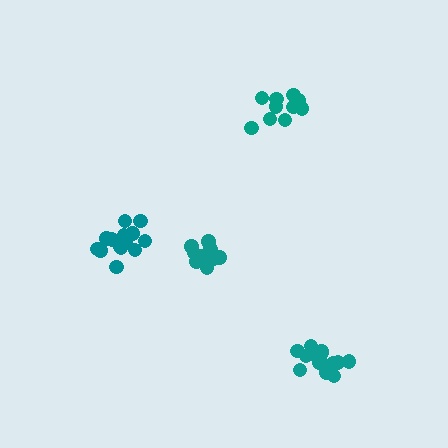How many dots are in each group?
Group 1: 16 dots, Group 2: 13 dots, Group 3: 11 dots, Group 4: 17 dots (57 total).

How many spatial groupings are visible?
There are 4 spatial groupings.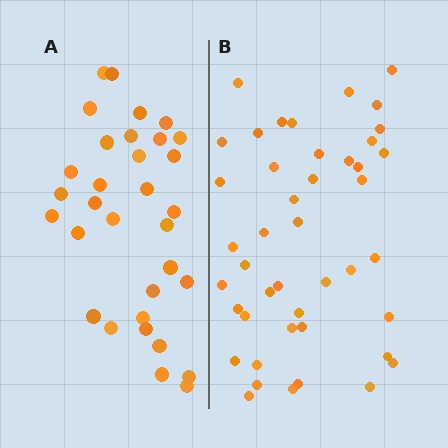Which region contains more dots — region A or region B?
Region B (the right region) has more dots.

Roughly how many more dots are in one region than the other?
Region B has roughly 12 or so more dots than region A.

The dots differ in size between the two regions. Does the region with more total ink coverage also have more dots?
No. Region A has more total ink coverage because its dots are larger, but region B actually contains more individual dots. Total area can be misleading — the number of items is what matters here.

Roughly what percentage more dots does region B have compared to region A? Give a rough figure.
About 40% more.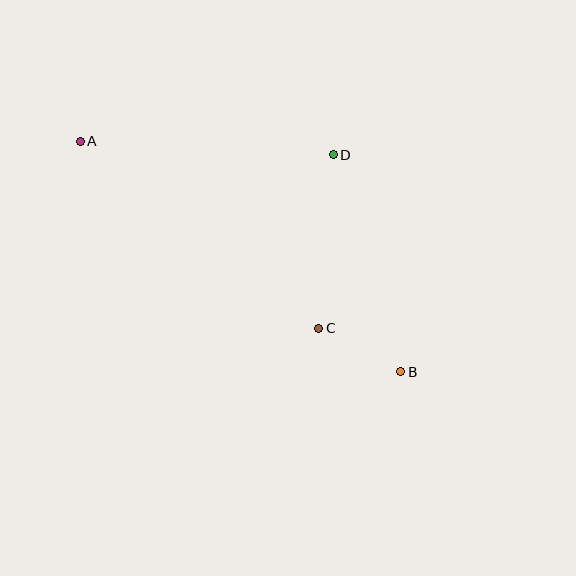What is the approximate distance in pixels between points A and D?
The distance between A and D is approximately 253 pixels.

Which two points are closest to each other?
Points B and C are closest to each other.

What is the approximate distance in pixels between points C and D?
The distance between C and D is approximately 174 pixels.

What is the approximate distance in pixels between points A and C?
The distance between A and C is approximately 303 pixels.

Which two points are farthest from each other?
Points A and B are farthest from each other.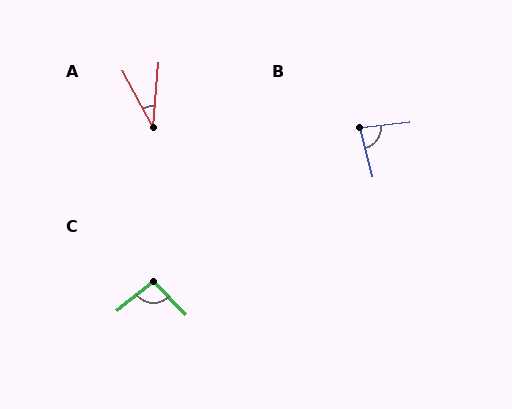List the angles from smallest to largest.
A (33°), B (82°), C (96°).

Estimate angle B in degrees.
Approximately 82 degrees.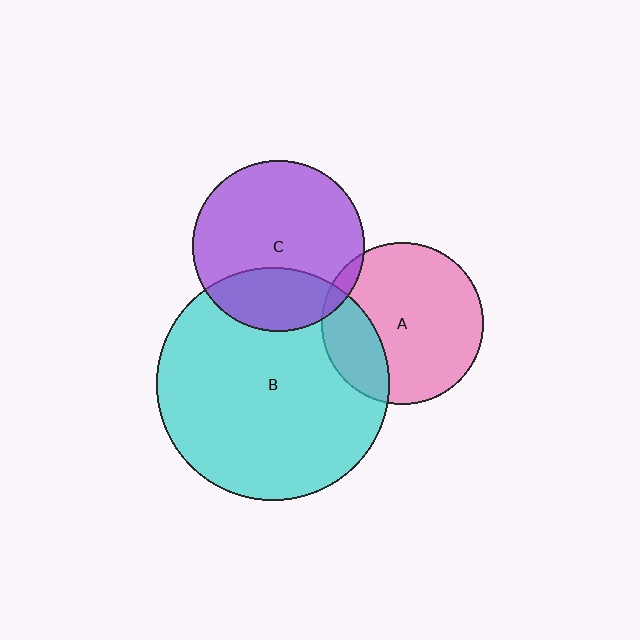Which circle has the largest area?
Circle B (cyan).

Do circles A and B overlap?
Yes.